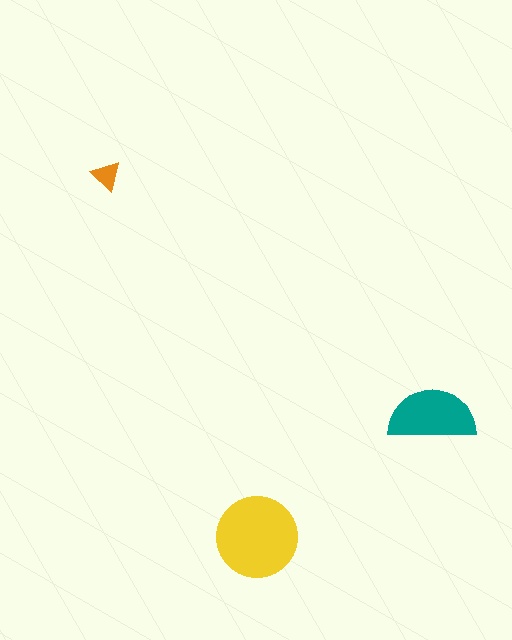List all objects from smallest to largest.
The orange triangle, the teal semicircle, the yellow circle.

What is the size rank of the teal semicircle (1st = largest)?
2nd.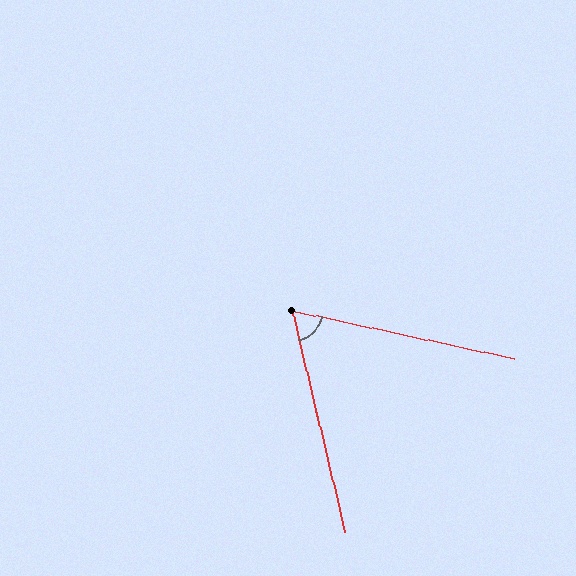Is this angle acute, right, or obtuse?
It is acute.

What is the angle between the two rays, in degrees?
Approximately 64 degrees.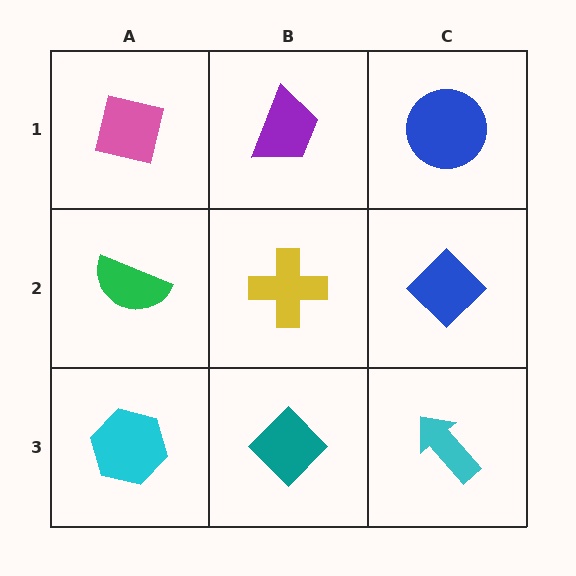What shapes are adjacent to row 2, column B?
A purple trapezoid (row 1, column B), a teal diamond (row 3, column B), a green semicircle (row 2, column A), a blue diamond (row 2, column C).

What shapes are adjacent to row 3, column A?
A green semicircle (row 2, column A), a teal diamond (row 3, column B).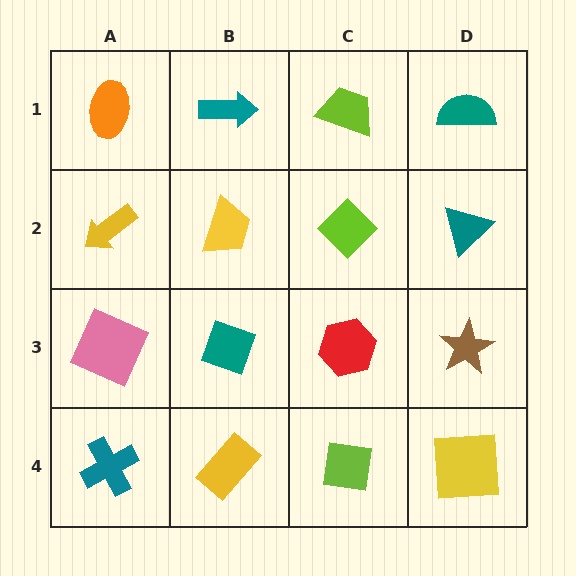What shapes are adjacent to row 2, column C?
A lime trapezoid (row 1, column C), a red hexagon (row 3, column C), a yellow trapezoid (row 2, column B), a teal triangle (row 2, column D).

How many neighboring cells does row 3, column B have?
4.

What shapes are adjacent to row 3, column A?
A yellow arrow (row 2, column A), a teal cross (row 4, column A), a teal diamond (row 3, column B).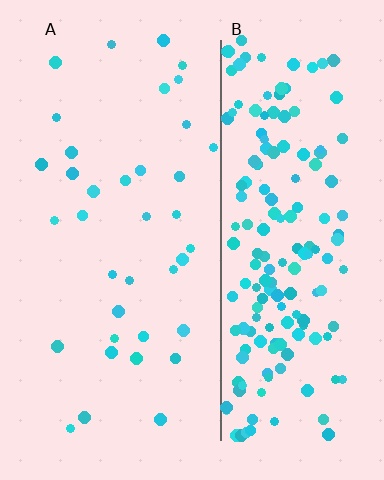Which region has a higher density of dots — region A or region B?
B (the right).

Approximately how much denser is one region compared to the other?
Approximately 5.1× — region B over region A.